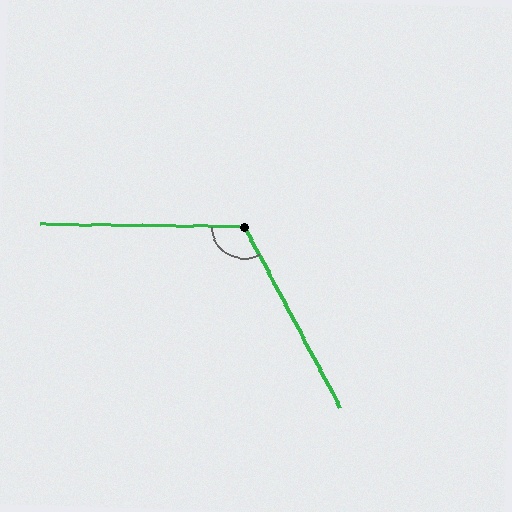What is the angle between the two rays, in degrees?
Approximately 119 degrees.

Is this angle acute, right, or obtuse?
It is obtuse.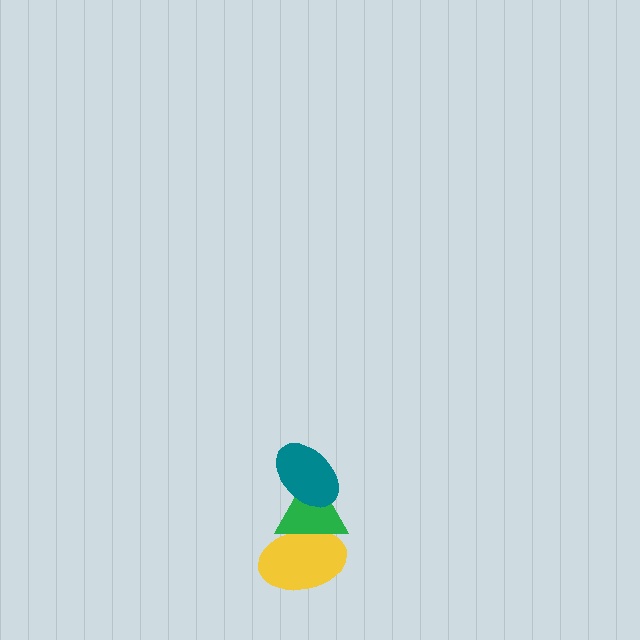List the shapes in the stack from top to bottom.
From top to bottom: the teal ellipse, the green triangle, the yellow ellipse.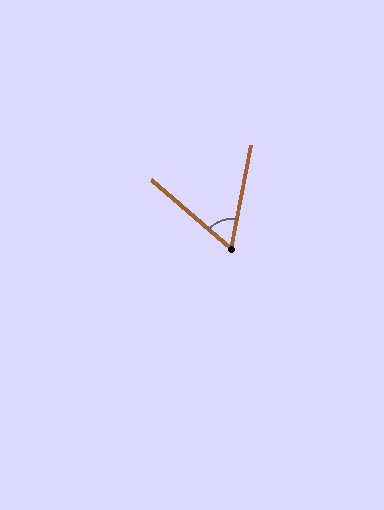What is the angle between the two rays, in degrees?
Approximately 60 degrees.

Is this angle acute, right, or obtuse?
It is acute.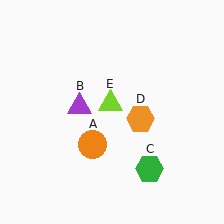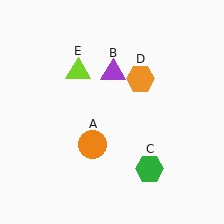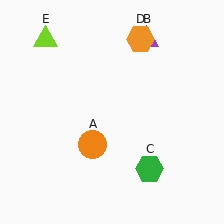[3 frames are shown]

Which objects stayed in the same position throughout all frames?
Orange circle (object A) and green hexagon (object C) remained stationary.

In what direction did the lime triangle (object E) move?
The lime triangle (object E) moved up and to the left.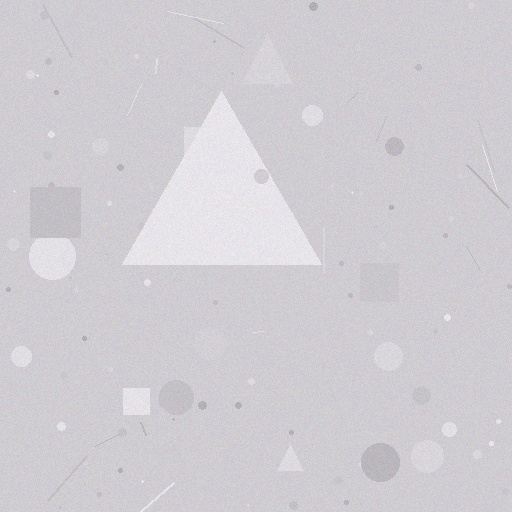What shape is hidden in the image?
A triangle is hidden in the image.